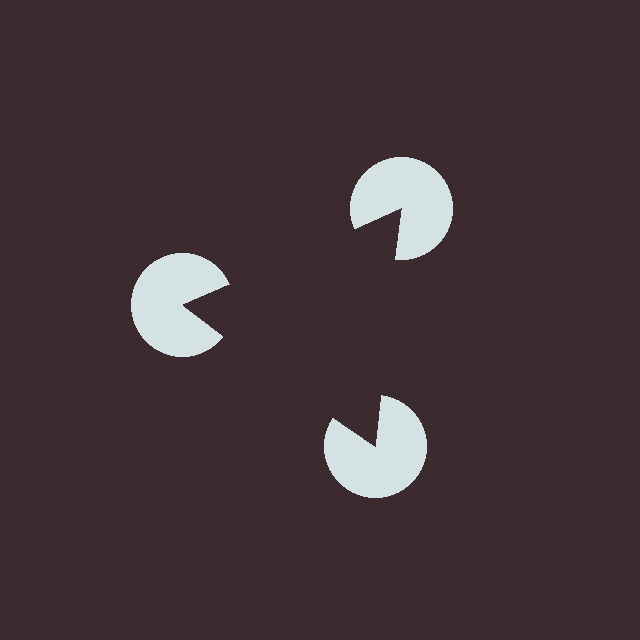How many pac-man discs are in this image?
There are 3 — one at each vertex of the illusory triangle.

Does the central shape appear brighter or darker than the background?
It typically appears slightly darker than the background, even though no actual brightness change is drawn.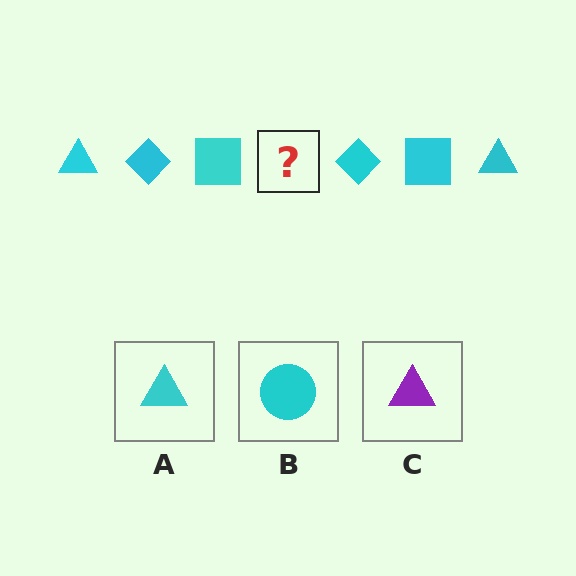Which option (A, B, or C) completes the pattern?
A.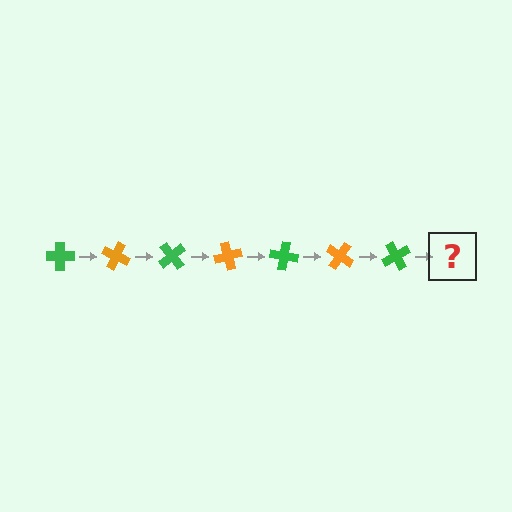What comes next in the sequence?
The next element should be an orange cross, rotated 175 degrees from the start.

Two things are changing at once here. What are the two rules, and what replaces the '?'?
The two rules are that it rotates 25 degrees each step and the color cycles through green and orange. The '?' should be an orange cross, rotated 175 degrees from the start.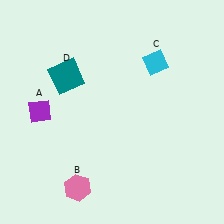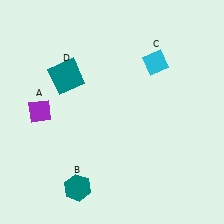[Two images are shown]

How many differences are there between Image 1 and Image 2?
There is 1 difference between the two images.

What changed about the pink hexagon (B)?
In Image 1, B is pink. In Image 2, it changed to teal.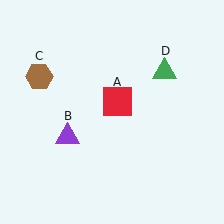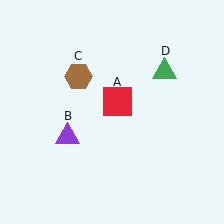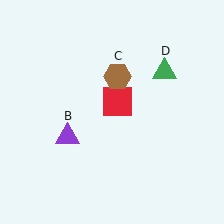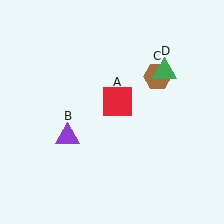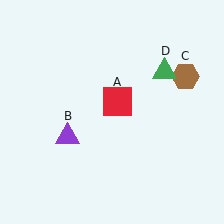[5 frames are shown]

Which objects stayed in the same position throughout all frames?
Red square (object A) and purple triangle (object B) and green triangle (object D) remained stationary.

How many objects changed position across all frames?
1 object changed position: brown hexagon (object C).